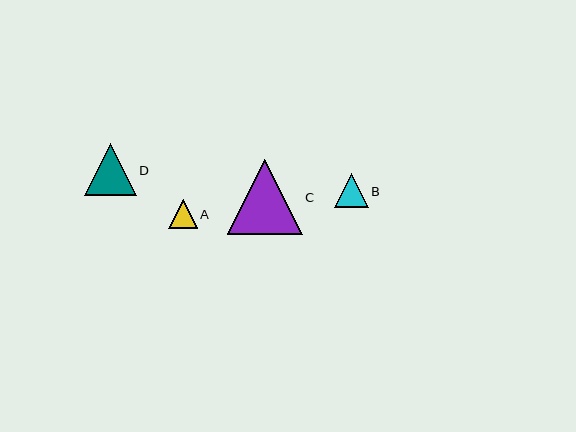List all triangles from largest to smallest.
From largest to smallest: C, D, B, A.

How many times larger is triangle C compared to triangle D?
Triangle C is approximately 1.5 times the size of triangle D.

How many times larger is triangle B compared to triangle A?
Triangle B is approximately 1.2 times the size of triangle A.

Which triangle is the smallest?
Triangle A is the smallest with a size of approximately 28 pixels.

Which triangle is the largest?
Triangle C is the largest with a size of approximately 75 pixels.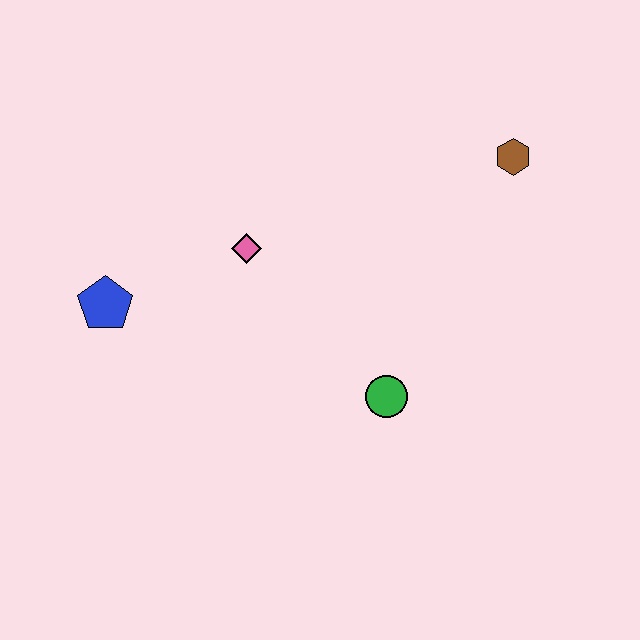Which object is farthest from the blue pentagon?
The brown hexagon is farthest from the blue pentagon.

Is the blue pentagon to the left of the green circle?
Yes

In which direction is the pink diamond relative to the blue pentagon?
The pink diamond is to the right of the blue pentagon.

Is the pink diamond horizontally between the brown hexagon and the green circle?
No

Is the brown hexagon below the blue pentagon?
No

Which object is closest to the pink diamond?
The blue pentagon is closest to the pink diamond.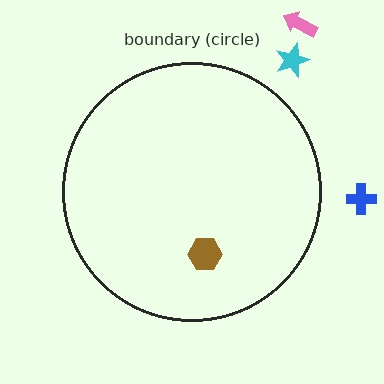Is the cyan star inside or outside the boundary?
Outside.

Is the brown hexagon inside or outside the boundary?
Inside.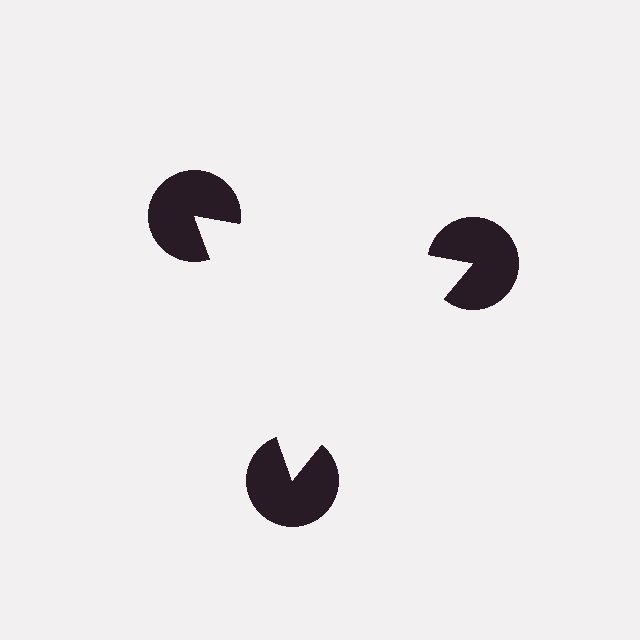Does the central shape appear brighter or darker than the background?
It typically appears slightly brighter than the background, even though no actual brightness change is drawn.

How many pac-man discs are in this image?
There are 3 — one at each vertex of the illusory triangle.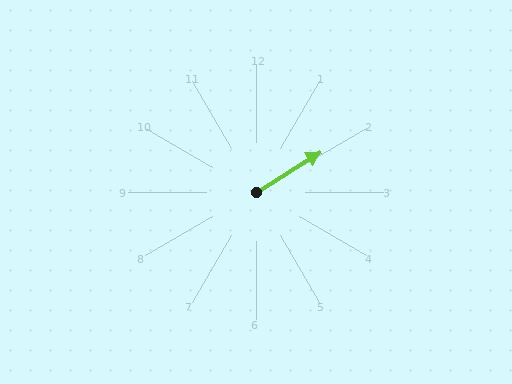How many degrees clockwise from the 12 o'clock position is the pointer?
Approximately 58 degrees.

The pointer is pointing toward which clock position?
Roughly 2 o'clock.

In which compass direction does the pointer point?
Northeast.